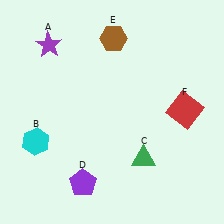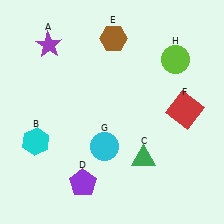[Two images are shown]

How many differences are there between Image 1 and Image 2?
There are 2 differences between the two images.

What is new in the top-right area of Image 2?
A lime circle (H) was added in the top-right area of Image 2.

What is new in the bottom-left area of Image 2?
A cyan circle (G) was added in the bottom-left area of Image 2.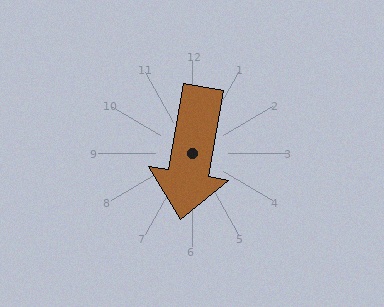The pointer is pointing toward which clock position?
Roughly 6 o'clock.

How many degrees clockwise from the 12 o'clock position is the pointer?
Approximately 190 degrees.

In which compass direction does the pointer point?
South.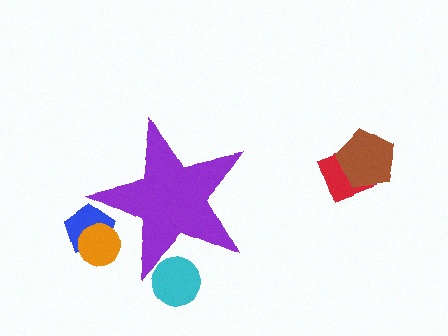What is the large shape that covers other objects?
A purple star.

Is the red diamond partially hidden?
No, the red diamond is fully visible.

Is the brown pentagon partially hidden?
No, the brown pentagon is fully visible.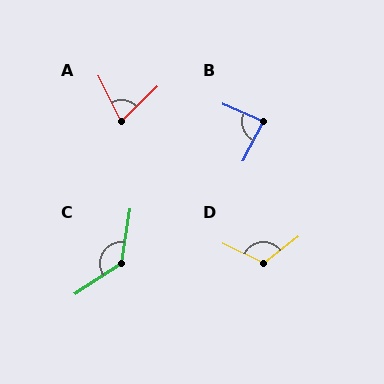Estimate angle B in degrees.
Approximately 85 degrees.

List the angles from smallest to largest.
A (72°), B (85°), D (117°), C (133°).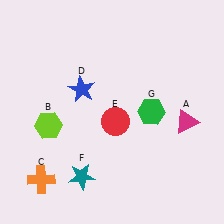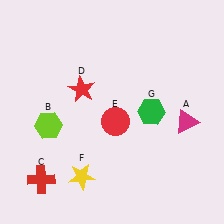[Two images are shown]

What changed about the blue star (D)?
In Image 1, D is blue. In Image 2, it changed to red.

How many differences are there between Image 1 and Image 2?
There are 3 differences between the two images.